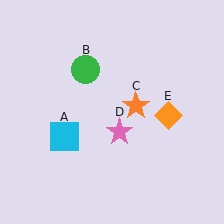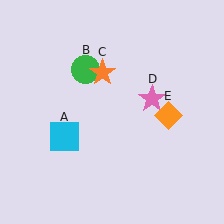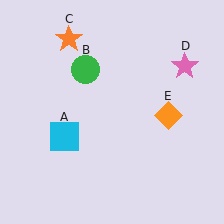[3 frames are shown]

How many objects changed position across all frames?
2 objects changed position: orange star (object C), pink star (object D).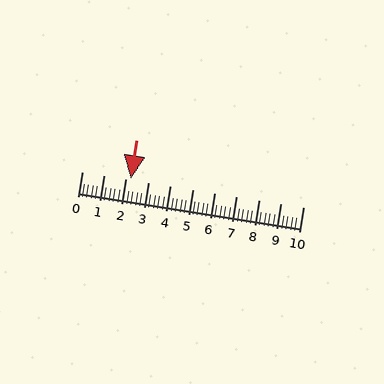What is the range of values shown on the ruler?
The ruler shows values from 0 to 10.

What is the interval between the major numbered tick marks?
The major tick marks are spaced 1 units apart.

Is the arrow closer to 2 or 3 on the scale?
The arrow is closer to 2.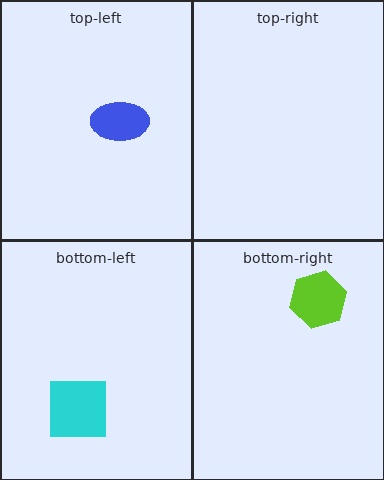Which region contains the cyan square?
The bottom-left region.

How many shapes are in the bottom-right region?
1.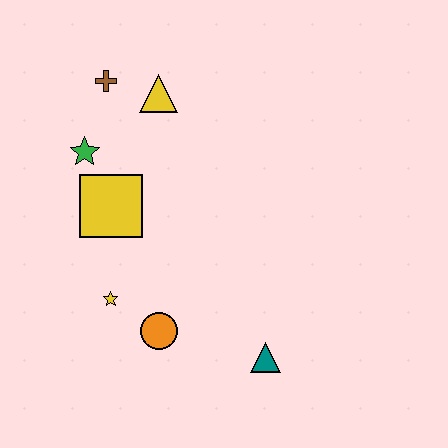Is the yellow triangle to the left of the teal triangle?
Yes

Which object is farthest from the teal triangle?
The brown cross is farthest from the teal triangle.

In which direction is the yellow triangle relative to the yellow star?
The yellow triangle is above the yellow star.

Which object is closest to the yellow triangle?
The brown cross is closest to the yellow triangle.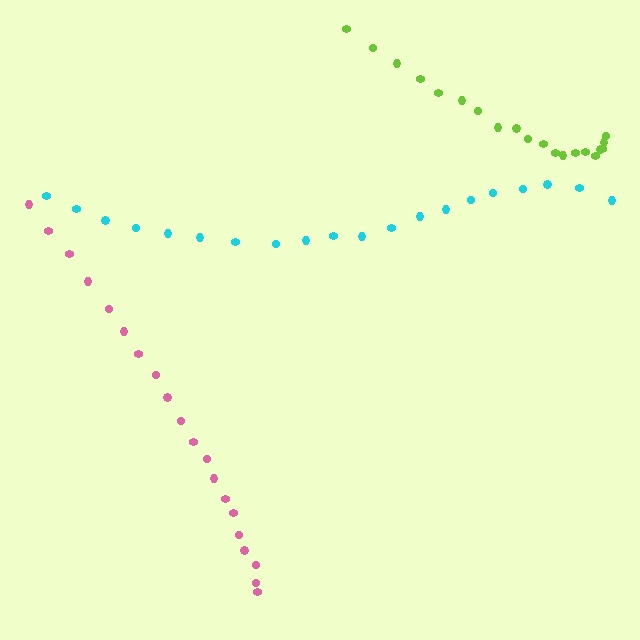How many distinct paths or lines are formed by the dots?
There are 3 distinct paths.